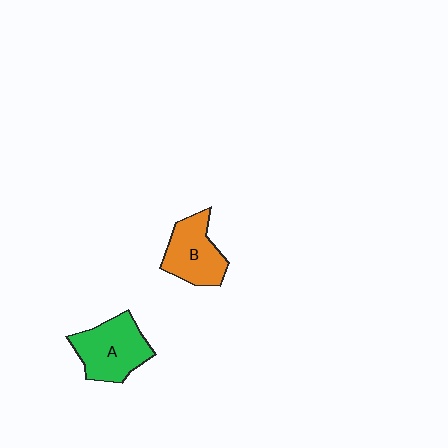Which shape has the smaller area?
Shape B (orange).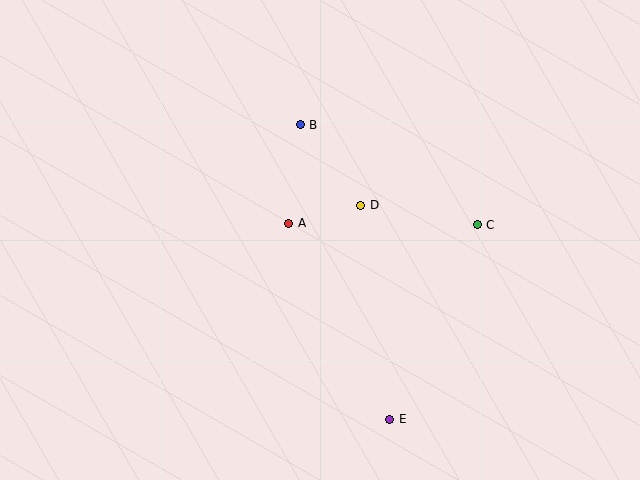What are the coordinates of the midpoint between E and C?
The midpoint between E and C is at (434, 322).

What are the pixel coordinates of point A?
Point A is at (289, 223).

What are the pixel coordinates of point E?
Point E is at (390, 419).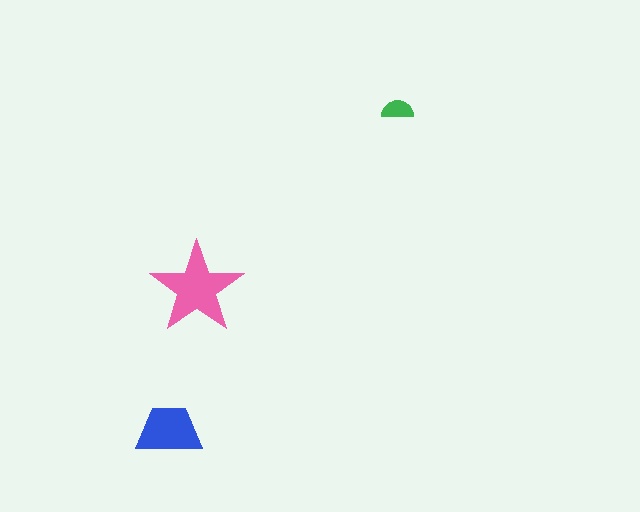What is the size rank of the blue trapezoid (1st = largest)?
2nd.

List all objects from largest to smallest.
The pink star, the blue trapezoid, the green semicircle.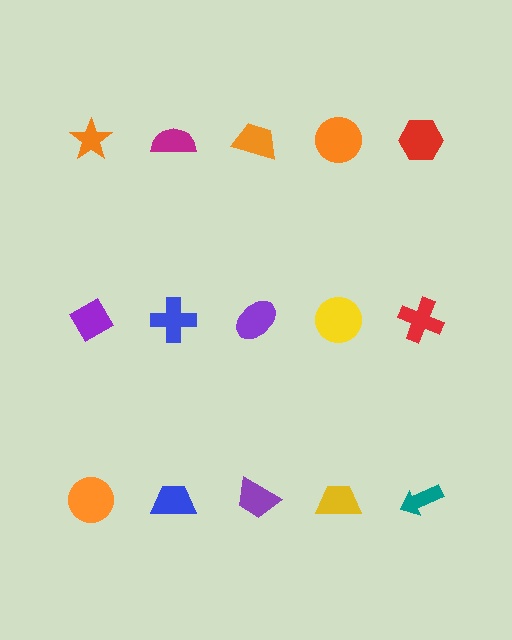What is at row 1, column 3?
An orange trapezoid.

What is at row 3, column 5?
A teal arrow.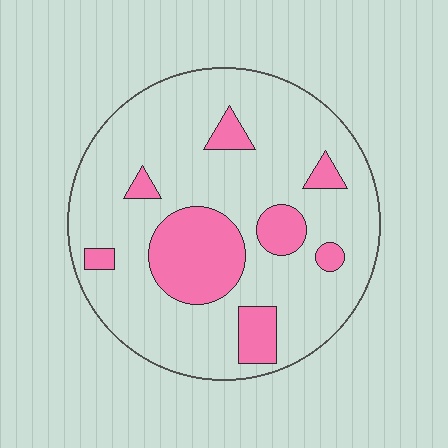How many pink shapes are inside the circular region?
8.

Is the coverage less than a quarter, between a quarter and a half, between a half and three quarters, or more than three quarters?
Less than a quarter.